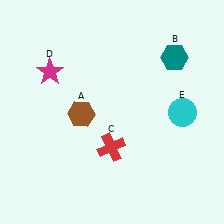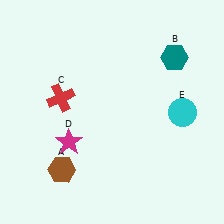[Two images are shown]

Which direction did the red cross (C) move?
The red cross (C) moved left.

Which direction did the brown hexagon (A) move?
The brown hexagon (A) moved down.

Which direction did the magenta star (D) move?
The magenta star (D) moved down.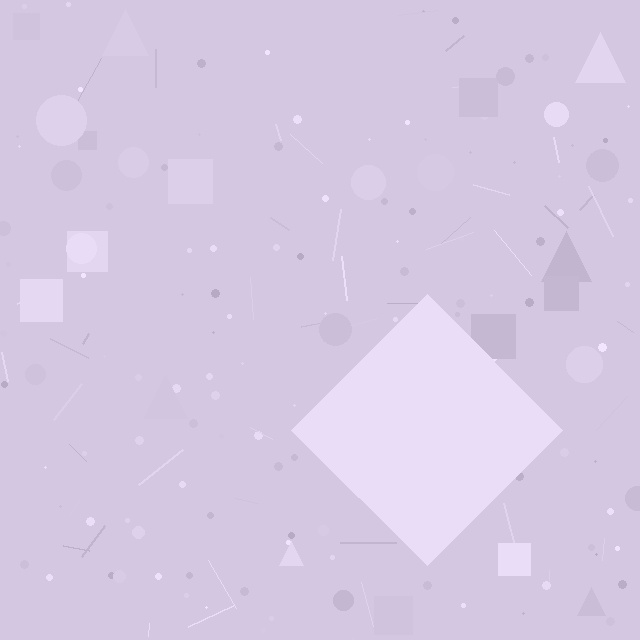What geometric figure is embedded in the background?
A diamond is embedded in the background.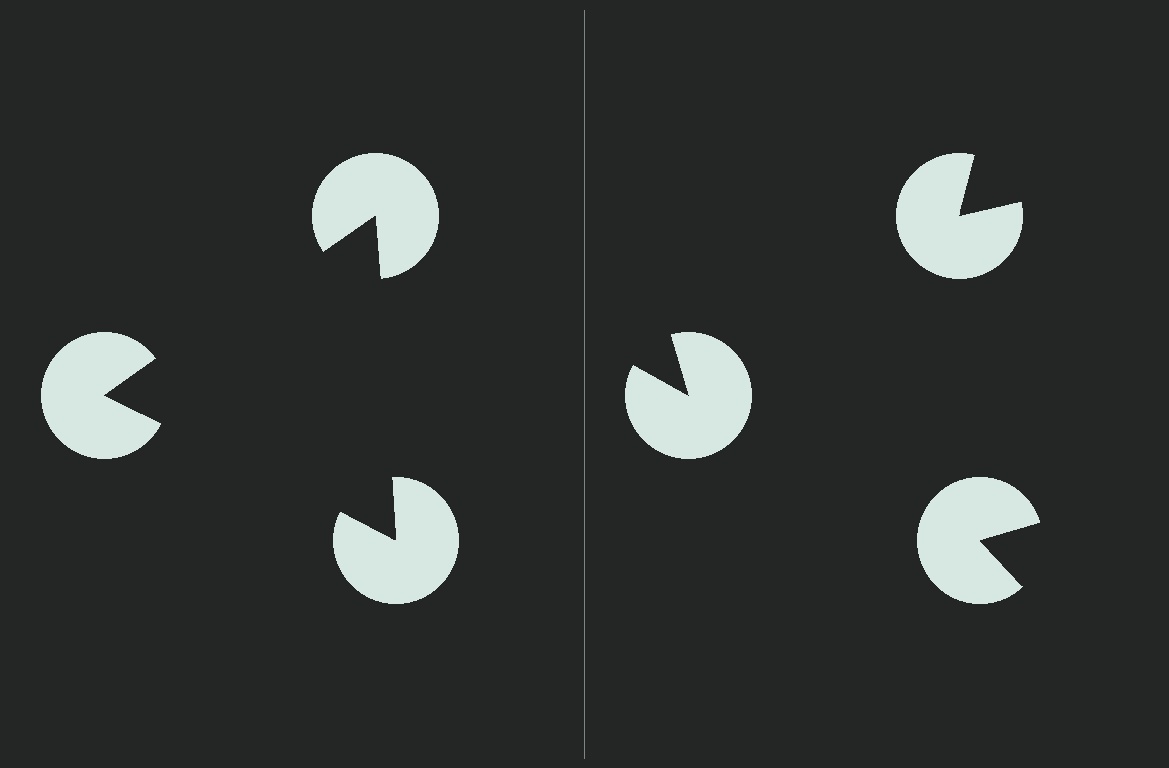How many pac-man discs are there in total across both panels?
6 — 3 on each side.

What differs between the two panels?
The pac-man discs are positioned identically on both sides; only the wedge orientations differ. On the left they align to a triangle; on the right they are misaligned.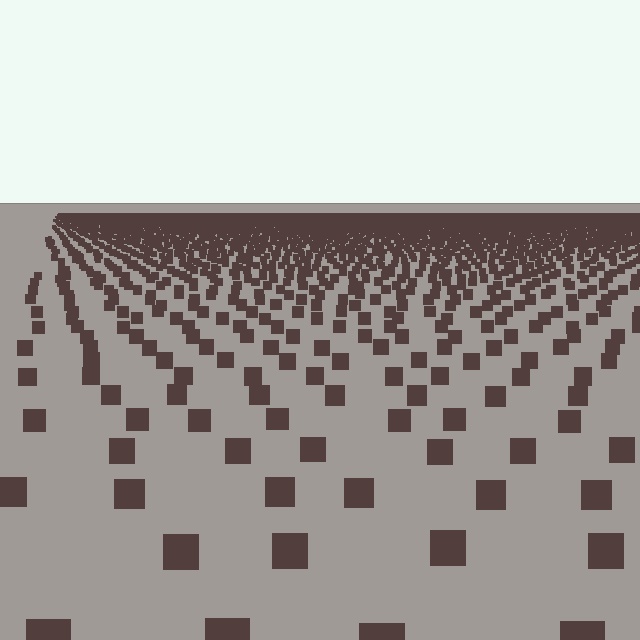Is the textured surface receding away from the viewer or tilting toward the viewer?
The surface is receding away from the viewer. Texture elements get smaller and denser toward the top.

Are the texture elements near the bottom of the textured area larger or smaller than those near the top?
Larger. Near the bottom, elements are closer to the viewer and appear at a bigger on-screen size.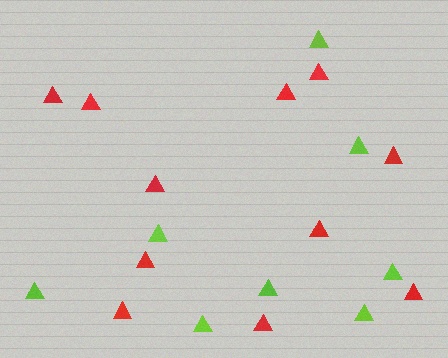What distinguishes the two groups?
There are 2 groups: one group of red triangles (11) and one group of lime triangles (8).